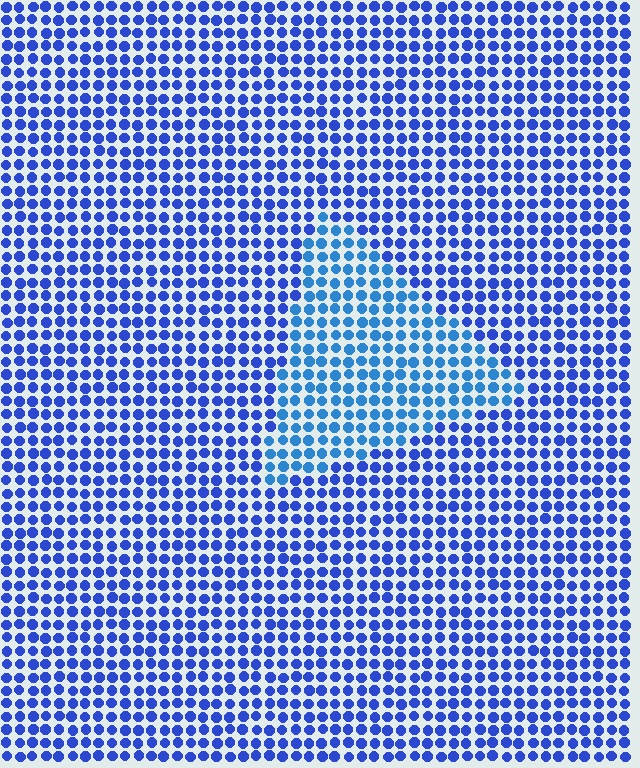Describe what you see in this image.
The image is filled with small blue elements in a uniform arrangement. A triangle-shaped region is visible where the elements are tinted to a slightly different hue, forming a subtle color boundary.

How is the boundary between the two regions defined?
The boundary is defined purely by a slight shift in hue (about 23 degrees). Spacing, size, and orientation are identical on both sides.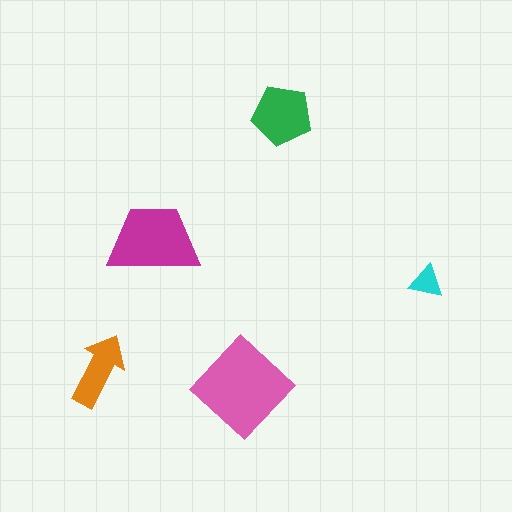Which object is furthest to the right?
The cyan triangle is rightmost.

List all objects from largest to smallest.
The pink diamond, the magenta trapezoid, the green pentagon, the orange arrow, the cyan triangle.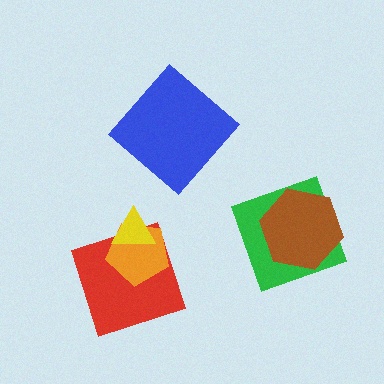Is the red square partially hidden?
Yes, it is partially covered by another shape.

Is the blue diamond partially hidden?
No, no other shape covers it.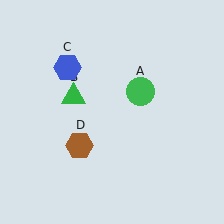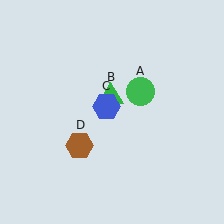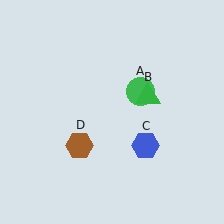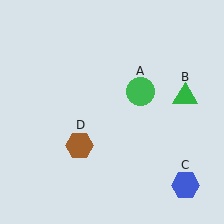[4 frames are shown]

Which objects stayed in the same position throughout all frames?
Green circle (object A) and brown hexagon (object D) remained stationary.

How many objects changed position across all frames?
2 objects changed position: green triangle (object B), blue hexagon (object C).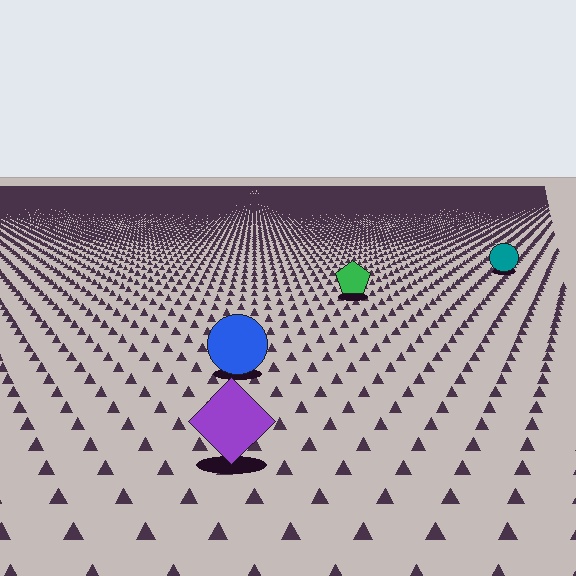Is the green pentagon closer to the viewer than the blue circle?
No. The blue circle is closer — you can tell from the texture gradient: the ground texture is coarser near it.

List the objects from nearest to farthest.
From nearest to farthest: the purple diamond, the blue circle, the green pentagon, the teal circle.